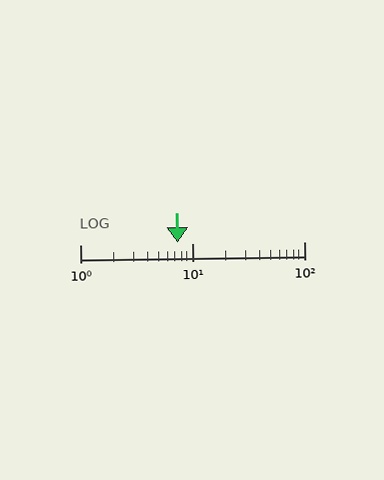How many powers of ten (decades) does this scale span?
The scale spans 2 decades, from 1 to 100.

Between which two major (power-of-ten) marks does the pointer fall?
The pointer is between 1 and 10.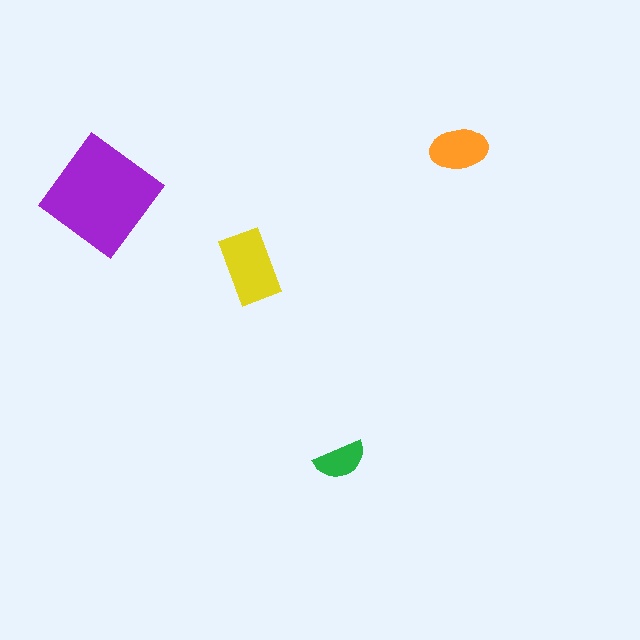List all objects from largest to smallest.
The purple diamond, the yellow rectangle, the orange ellipse, the green semicircle.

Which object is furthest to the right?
The orange ellipse is rightmost.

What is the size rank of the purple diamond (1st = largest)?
1st.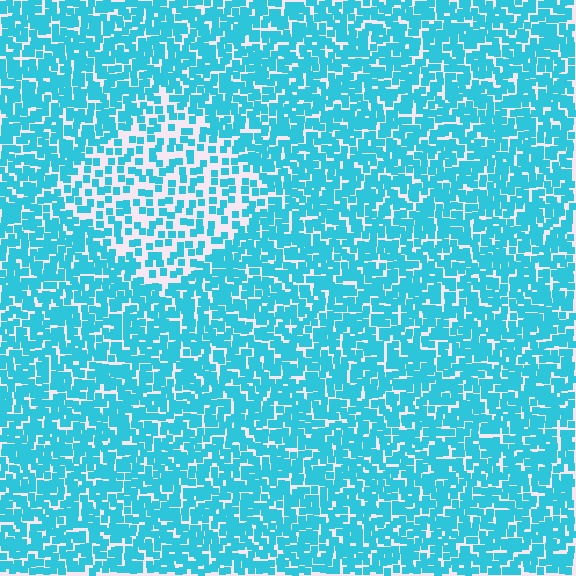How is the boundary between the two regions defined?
The boundary is defined by a change in element density (approximately 2.0x ratio). All elements are the same color, size, and shape.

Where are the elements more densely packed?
The elements are more densely packed outside the diamond boundary.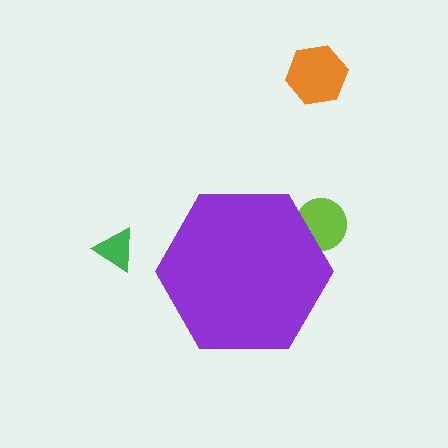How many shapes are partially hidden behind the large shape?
1 shape is partially hidden.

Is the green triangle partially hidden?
No, the green triangle is fully visible.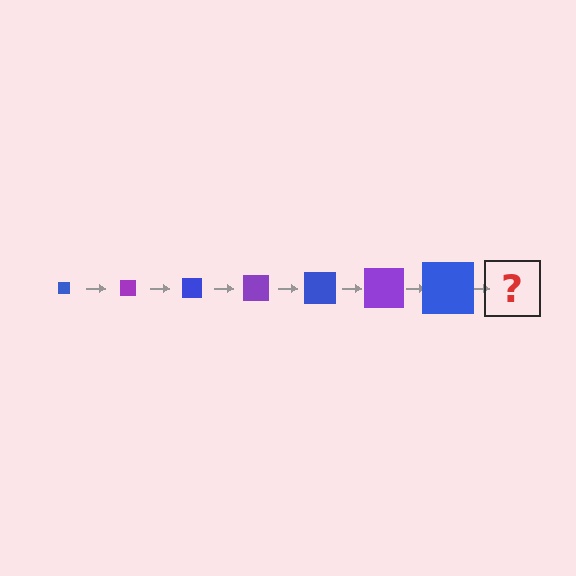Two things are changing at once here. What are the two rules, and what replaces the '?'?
The two rules are that the square grows larger each step and the color cycles through blue and purple. The '?' should be a purple square, larger than the previous one.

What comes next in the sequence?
The next element should be a purple square, larger than the previous one.